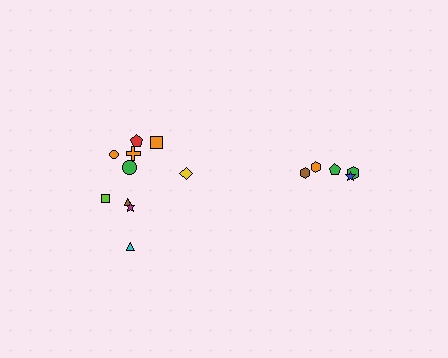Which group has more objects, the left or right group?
The left group.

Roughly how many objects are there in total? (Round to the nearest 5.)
Roughly 15 objects in total.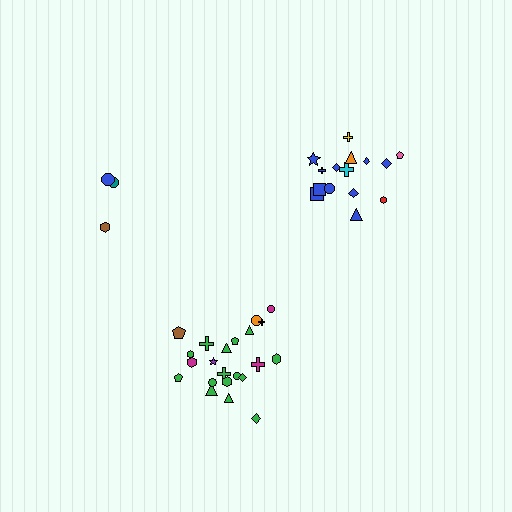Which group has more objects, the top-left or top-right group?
The top-right group.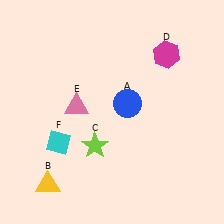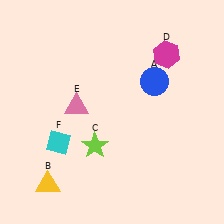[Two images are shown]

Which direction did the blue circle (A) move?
The blue circle (A) moved right.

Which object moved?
The blue circle (A) moved right.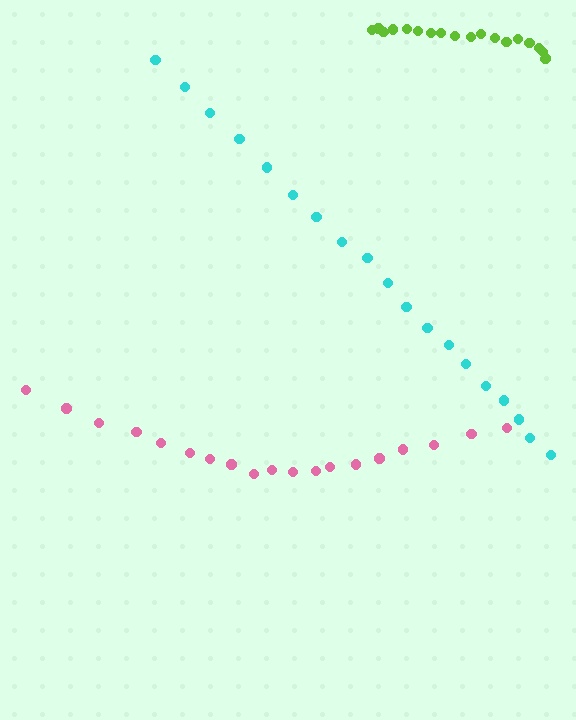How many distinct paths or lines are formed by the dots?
There are 3 distinct paths.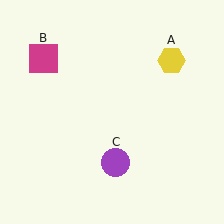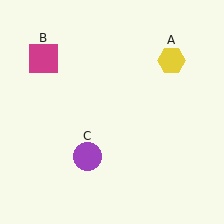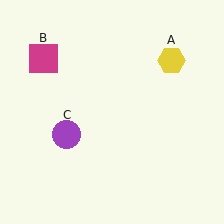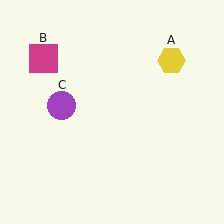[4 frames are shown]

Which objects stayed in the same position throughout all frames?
Yellow hexagon (object A) and magenta square (object B) remained stationary.